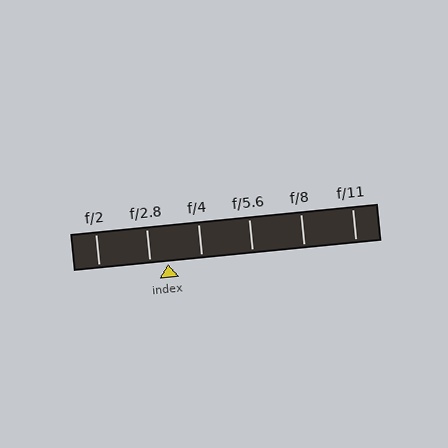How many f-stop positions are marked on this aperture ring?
There are 6 f-stop positions marked.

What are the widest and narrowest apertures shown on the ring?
The widest aperture shown is f/2 and the narrowest is f/11.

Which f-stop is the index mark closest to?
The index mark is closest to f/2.8.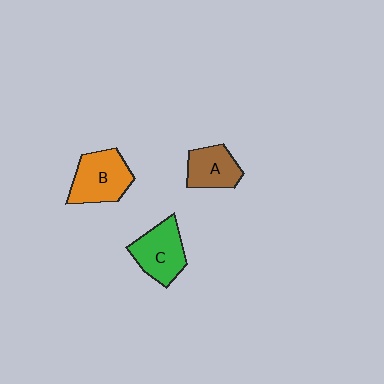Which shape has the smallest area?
Shape A (brown).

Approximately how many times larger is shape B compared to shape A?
Approximately 1.4 times.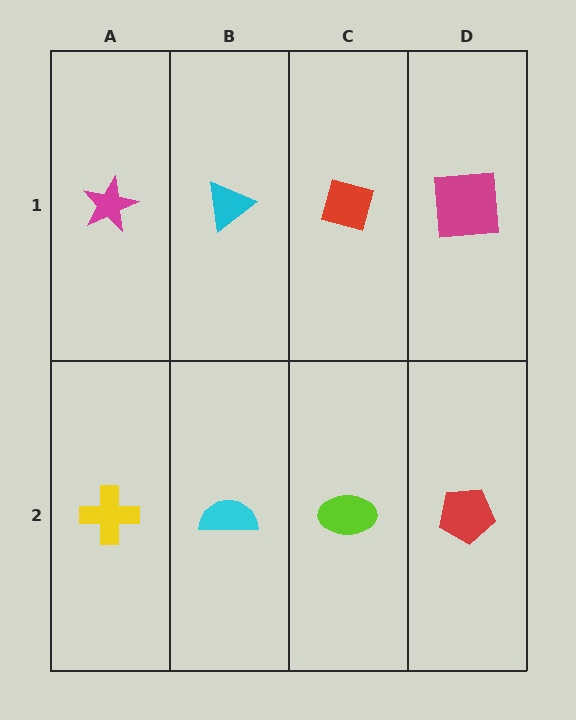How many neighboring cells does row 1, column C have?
3.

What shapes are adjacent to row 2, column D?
A magenta square (row 1, column D), a lime ellipse (row 2, column C).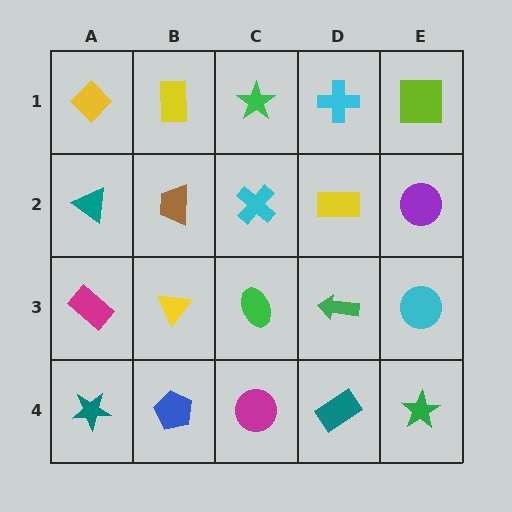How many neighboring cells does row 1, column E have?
2.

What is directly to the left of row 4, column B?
A teal star.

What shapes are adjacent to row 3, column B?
A brown trapezoid (row 2, column B), a blue pentagon (row 4, column B), a magenta rectangle (row 3, column A), a green ellipse (row 3, column C).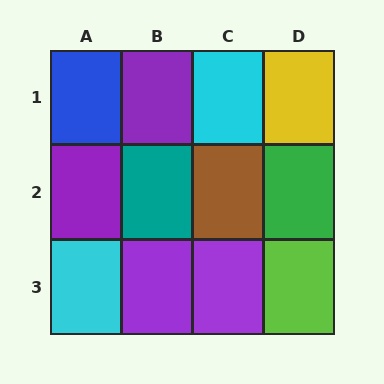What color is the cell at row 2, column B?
Teal.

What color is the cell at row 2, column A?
Purple.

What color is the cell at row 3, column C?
Purple.